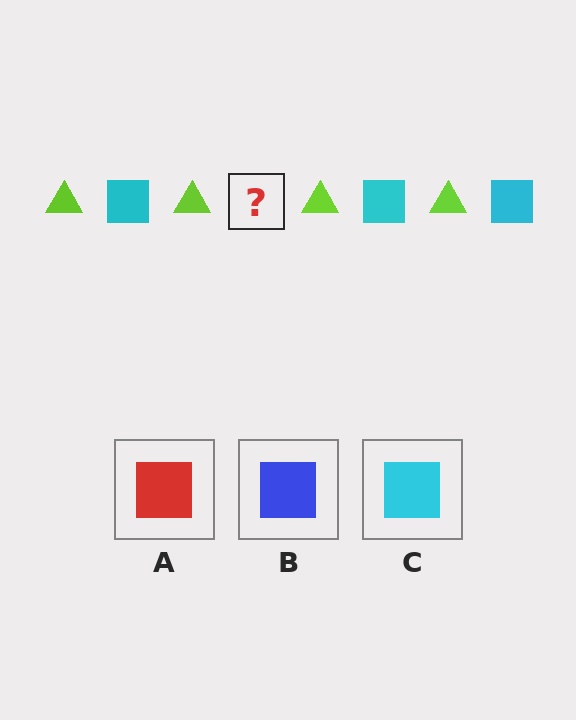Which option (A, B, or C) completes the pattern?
C.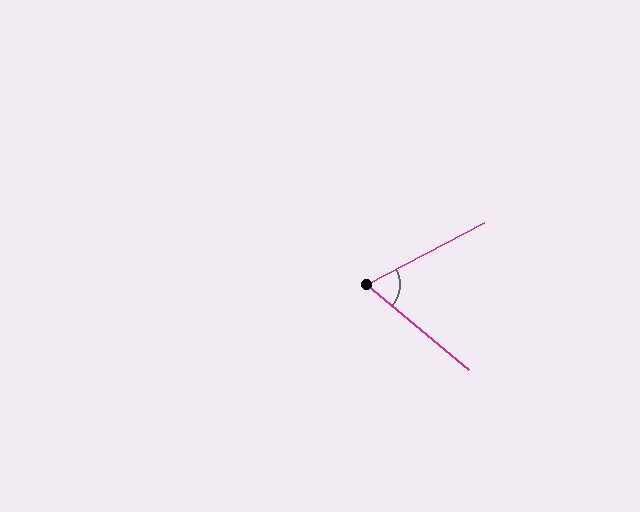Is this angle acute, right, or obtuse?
It is acute.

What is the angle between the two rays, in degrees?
Approximately 67 degrees.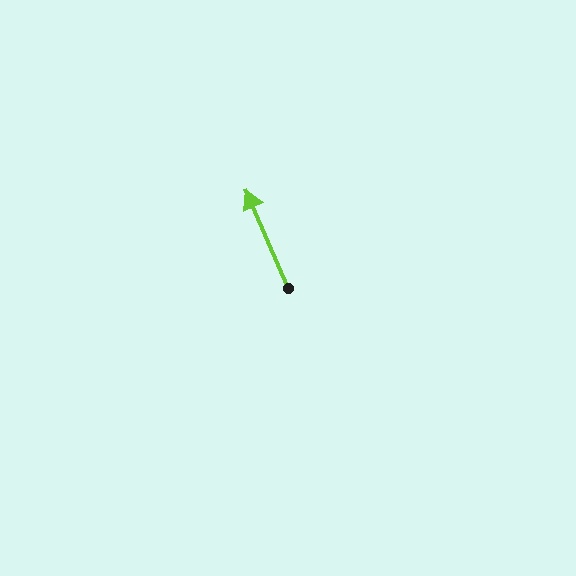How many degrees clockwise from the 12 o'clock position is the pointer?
Approximately 337 degrees.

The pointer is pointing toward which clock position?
Roughly 11 o'clock.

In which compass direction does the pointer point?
Northwest.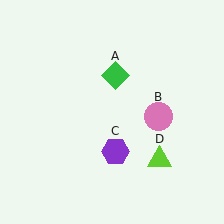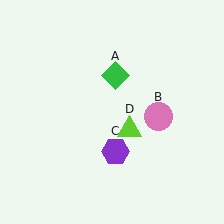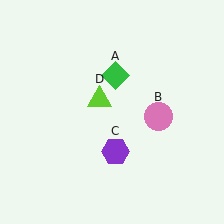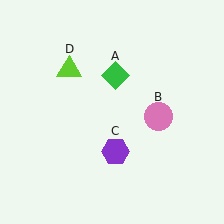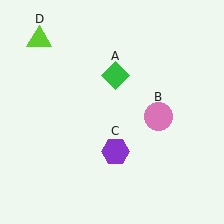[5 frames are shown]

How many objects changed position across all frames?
1 object changed position: lime triangle (object D).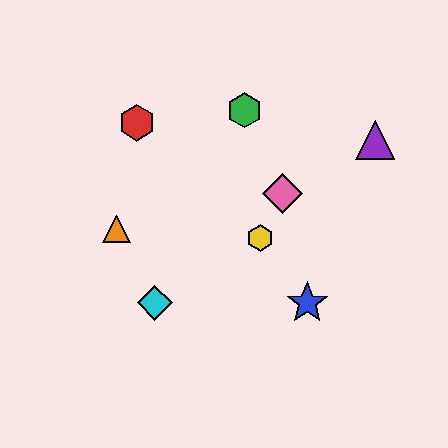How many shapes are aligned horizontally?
2 shapes (the blue star, the cyan diamond) are aligned horizontally.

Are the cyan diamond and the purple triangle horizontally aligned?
No, the cyan diamond is at y≈303 and the purple triangle is at y≈140.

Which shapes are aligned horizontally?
The blue star, the cyan diamond are aligned horizontally.